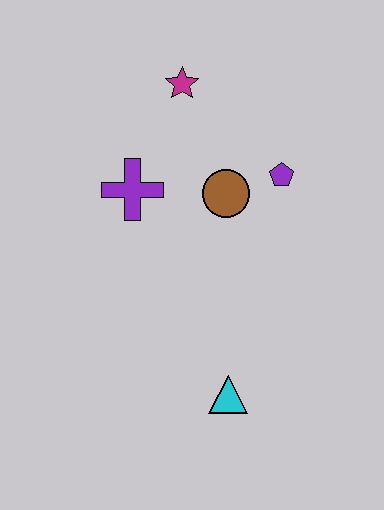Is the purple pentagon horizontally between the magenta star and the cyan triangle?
No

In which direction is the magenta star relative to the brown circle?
The magenta star is above the brown circle.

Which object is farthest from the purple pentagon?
The cyan triangle is farthest from the purple pentagon.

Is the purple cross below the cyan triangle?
No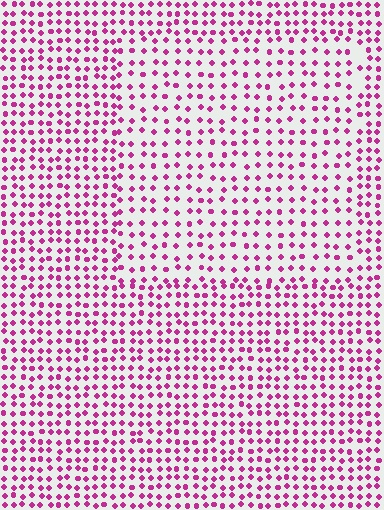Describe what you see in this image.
The image contains small magenta elements arranged at two different densities. A rectangle-shaped region is visible where the elements are less densely packed than the surrounding area.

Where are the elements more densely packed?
The elements are more densely packed outside the rectangle boundary.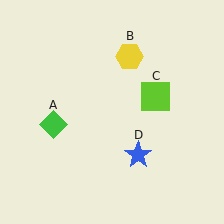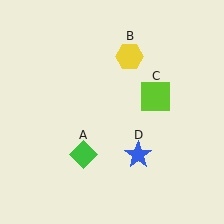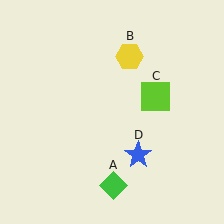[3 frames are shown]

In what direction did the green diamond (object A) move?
The green diamond (object A) moved down and to the right.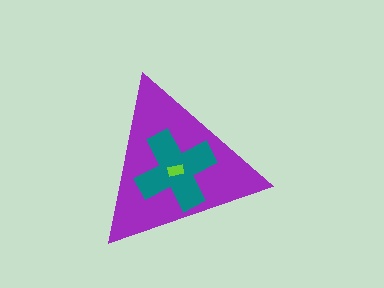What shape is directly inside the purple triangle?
The teal cross.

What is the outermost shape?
The purple triangle.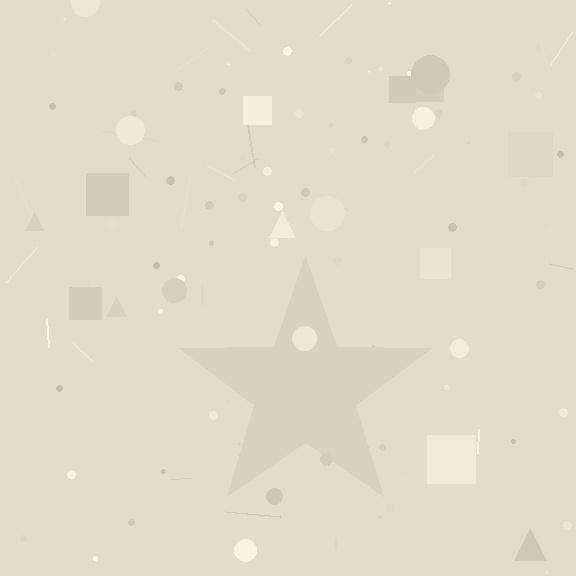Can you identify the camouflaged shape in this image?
The camouflaged shape is a star.